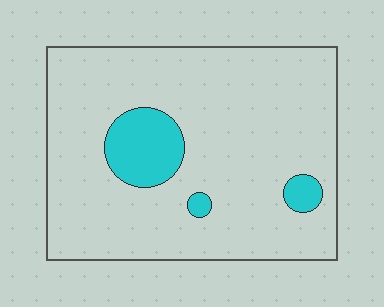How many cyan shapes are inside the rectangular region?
3.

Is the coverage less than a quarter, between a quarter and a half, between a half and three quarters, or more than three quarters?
Less than a quarter.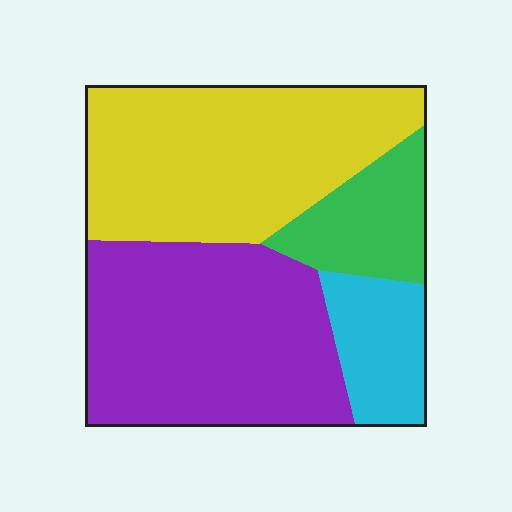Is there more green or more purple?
Purple.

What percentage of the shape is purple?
Purple covers 39% of the shape.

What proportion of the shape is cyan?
Cyan takes up about one eighth (1/8) of the shape.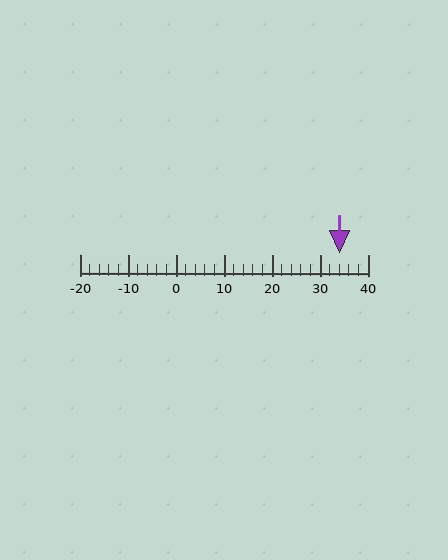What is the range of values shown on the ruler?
The ruler shows values from -20 to 40.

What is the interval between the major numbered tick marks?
The major tick marks are spaced 10 units apart.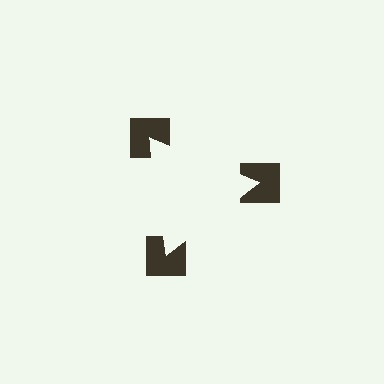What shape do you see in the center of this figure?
An illusory triangle — its edges are inferred from the aligned wedge cuts in the notched squares, not physically drawn.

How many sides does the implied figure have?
3 sides.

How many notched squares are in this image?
There are 3 — one at each vertex of the illusory triangle.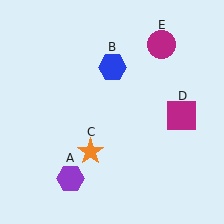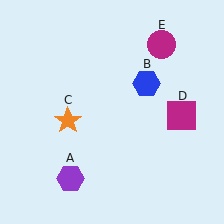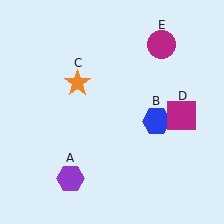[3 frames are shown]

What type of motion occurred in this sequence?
The blue hexagon (object B), orange star (object C) rotated clockwise around the center of the scene.